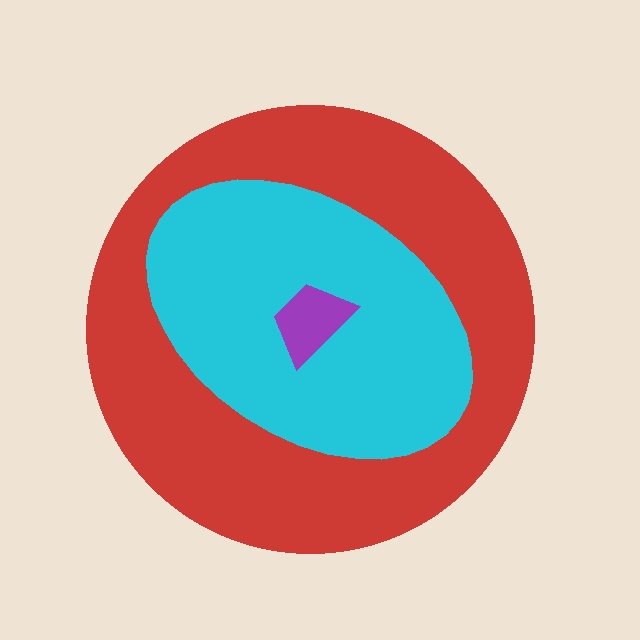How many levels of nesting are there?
3.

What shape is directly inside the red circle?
The cyan ellipse.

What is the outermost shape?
The red circle.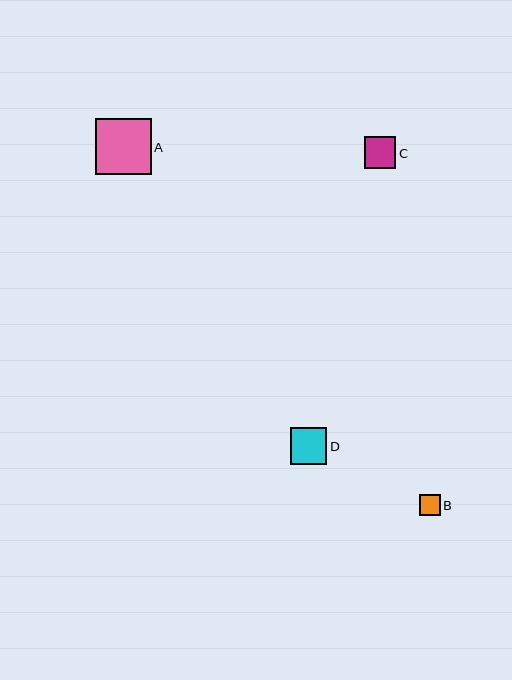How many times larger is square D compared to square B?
Square D is approximately 1.7 times the size of square B.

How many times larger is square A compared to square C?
Square A is approximately 1.7 times the size of square C.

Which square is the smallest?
Square B is the smallest with a size of approximately 21 pixels.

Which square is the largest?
Square A is the largest with a size of approximately 55 pixels.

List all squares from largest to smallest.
From largest to smallest: A, D, C, B.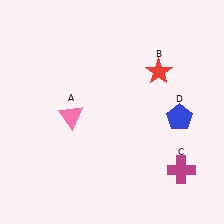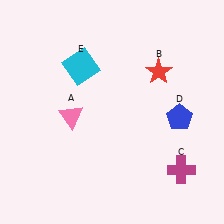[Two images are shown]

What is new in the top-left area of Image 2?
A cyan square (E) was added in the top-left area of Image 2.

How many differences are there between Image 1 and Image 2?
There is 1 difference between the two images.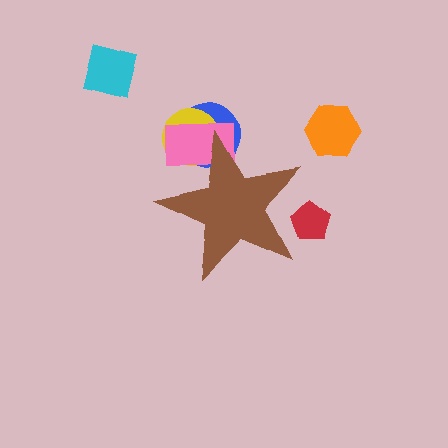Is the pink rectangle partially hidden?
Yes, the pink rectangle is partially hidden behind the brown star.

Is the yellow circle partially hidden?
Yes, the yellow circle is partially hidden behind the brown star.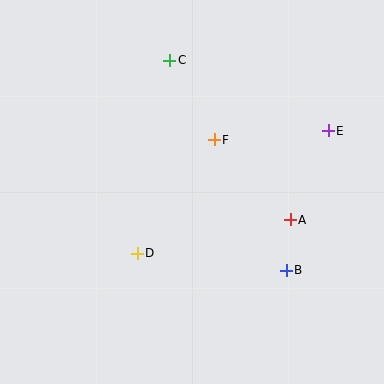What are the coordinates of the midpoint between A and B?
The midpoint between A and B is at (288, 245).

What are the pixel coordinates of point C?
Point C is at (170, 60).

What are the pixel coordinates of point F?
Point F is at (214, 140).